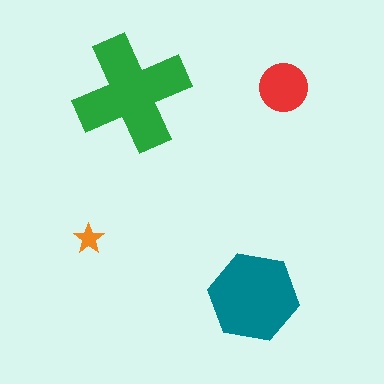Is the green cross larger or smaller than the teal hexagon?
Larger.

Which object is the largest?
The green cross.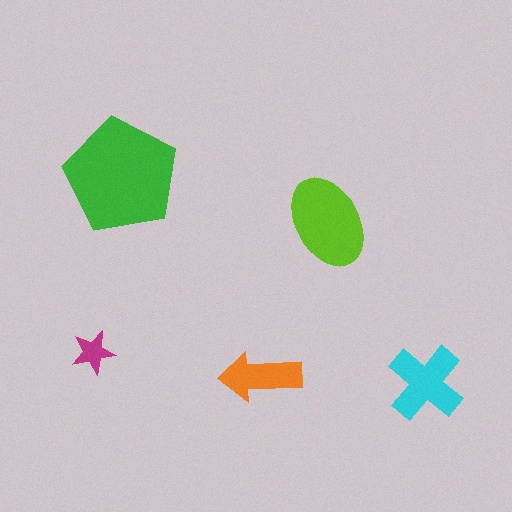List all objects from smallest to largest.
The magenta star, the orange arrow, the cyan cross, the lime ellipse, the green pentagon.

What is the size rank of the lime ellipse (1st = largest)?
2nd.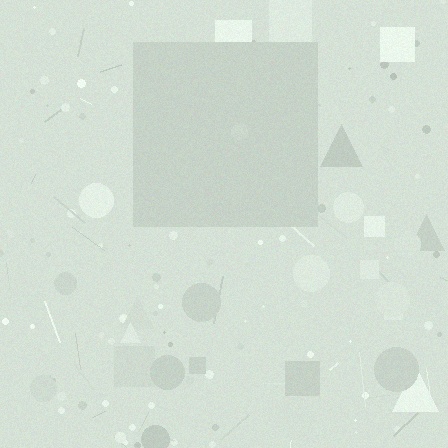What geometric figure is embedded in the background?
A square is embedded in the background.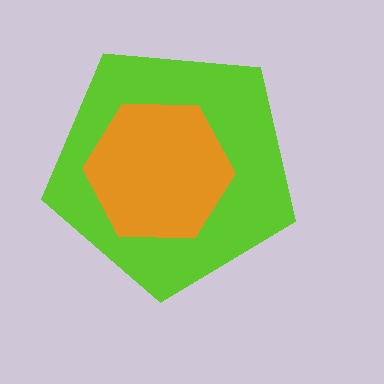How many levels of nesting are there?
2.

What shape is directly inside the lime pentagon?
The orange hexagon.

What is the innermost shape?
The orange hexagon.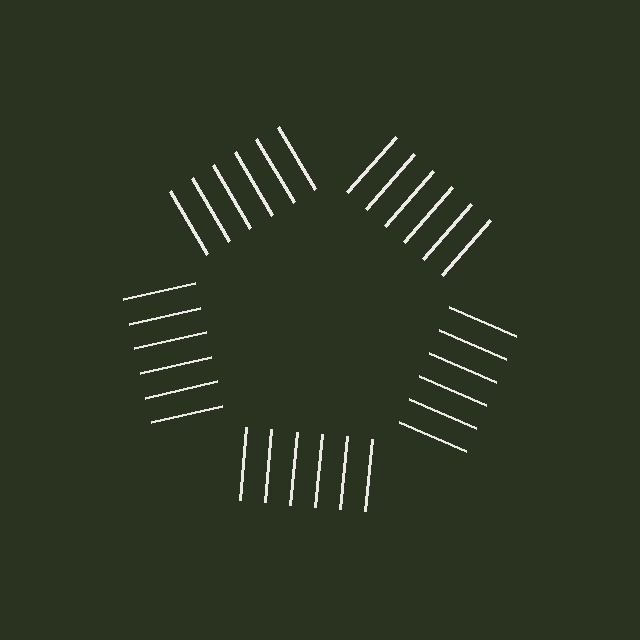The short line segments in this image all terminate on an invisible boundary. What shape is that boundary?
An illusory pentagon — the line segments terminate on its edges but no continuous stroke is drawn.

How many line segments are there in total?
30 — 6 along each of the 5 edges.